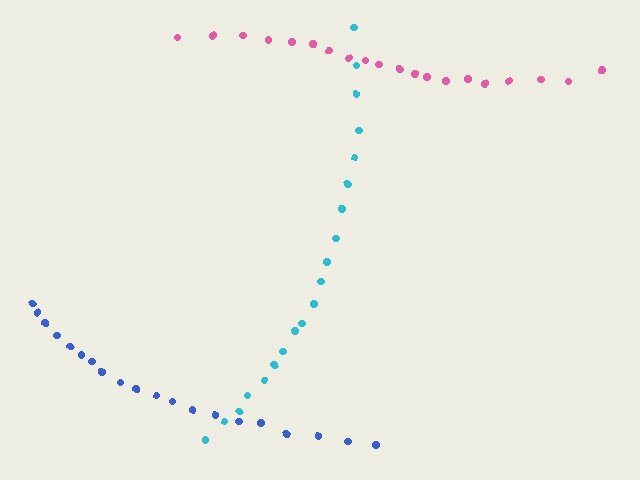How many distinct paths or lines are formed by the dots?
There are 3 distinct paths.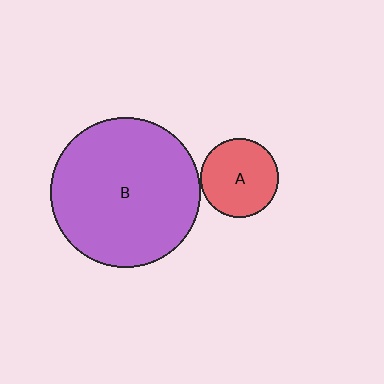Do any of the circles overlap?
No, none of the circles overlap.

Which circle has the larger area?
Circle B (purple).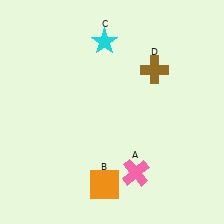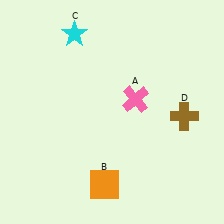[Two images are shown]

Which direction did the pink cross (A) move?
The pink cross (A) moved up.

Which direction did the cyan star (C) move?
The cyan star (C) moved left.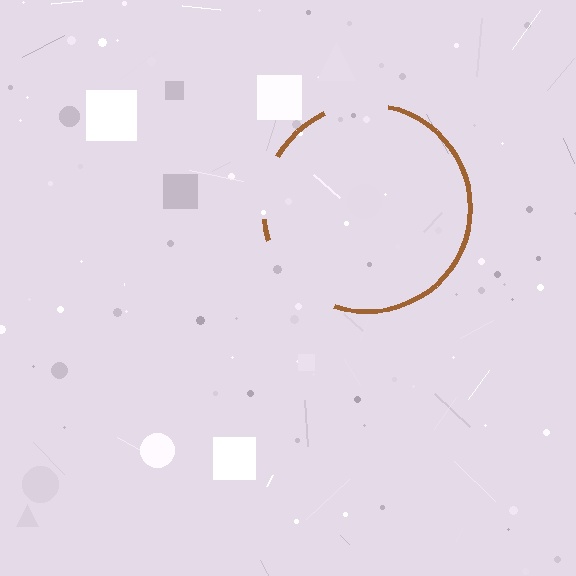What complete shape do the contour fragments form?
The contour fragments form a circle.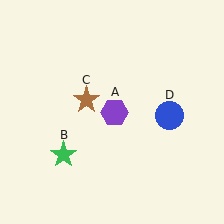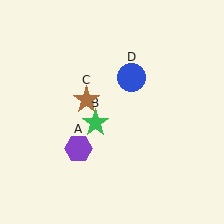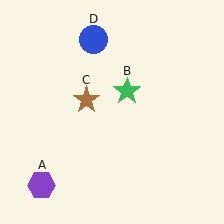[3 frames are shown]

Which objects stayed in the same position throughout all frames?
Brown star (object C) remained stationary.